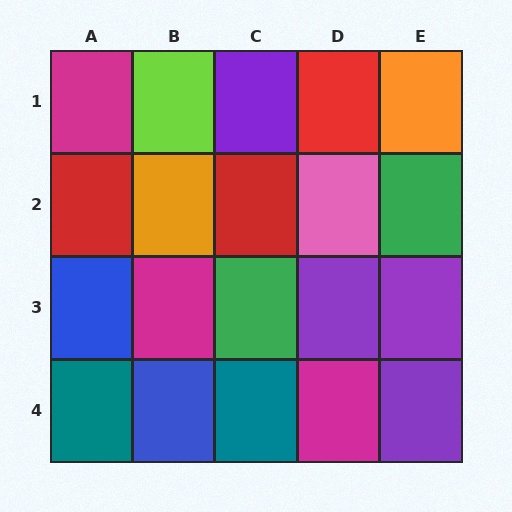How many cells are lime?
1 cell is lime.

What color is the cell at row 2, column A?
Red.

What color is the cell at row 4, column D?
Magenta.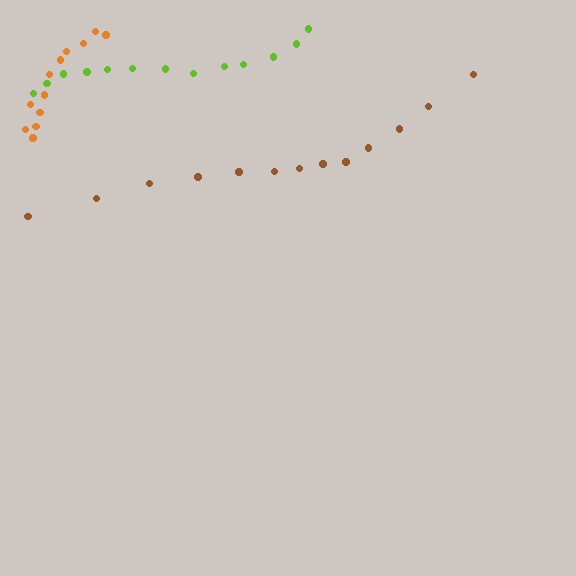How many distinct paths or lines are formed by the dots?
There are 3 distinct paths.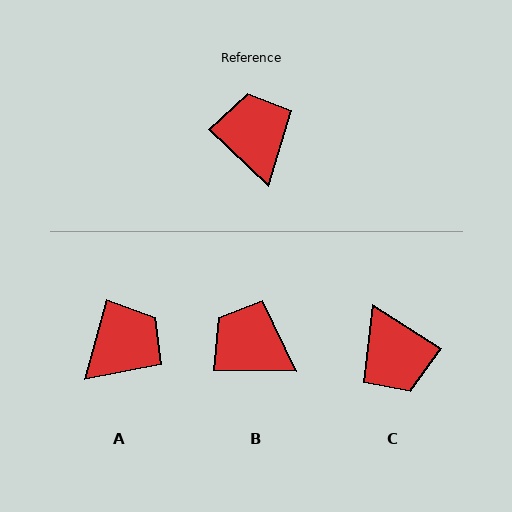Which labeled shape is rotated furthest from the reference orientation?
C, about 169 degrees away.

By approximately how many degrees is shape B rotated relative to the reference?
Approximately 42 degrees counter-clockwise.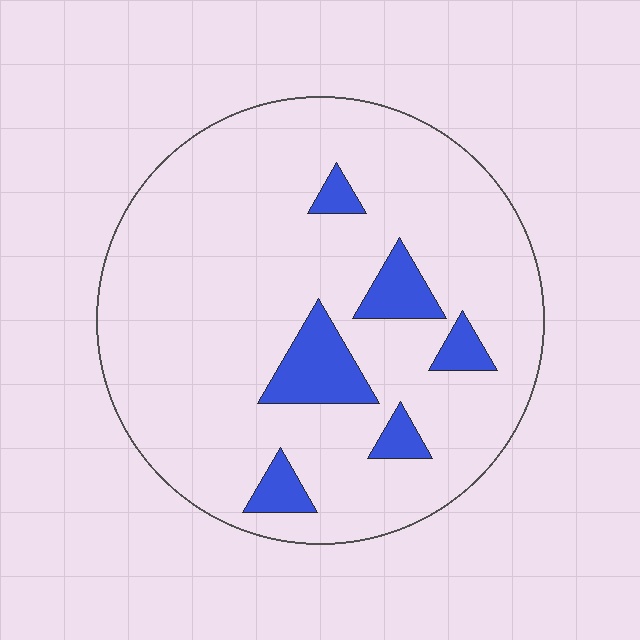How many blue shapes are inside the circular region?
6.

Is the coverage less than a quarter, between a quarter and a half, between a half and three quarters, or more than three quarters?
Less than a quarter.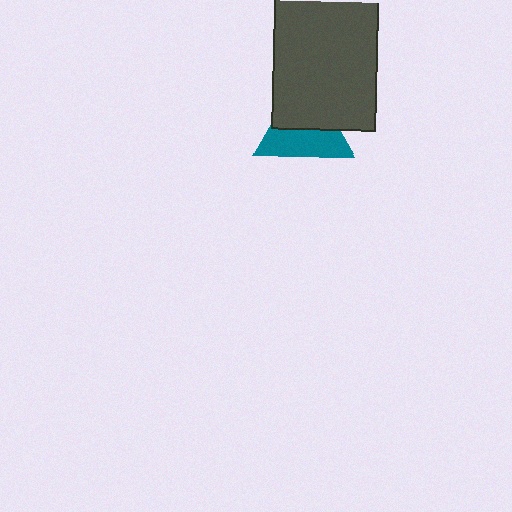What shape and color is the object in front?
The object in front is a dark gray rectangle.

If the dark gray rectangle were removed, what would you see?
You would see the complete teal triangle.